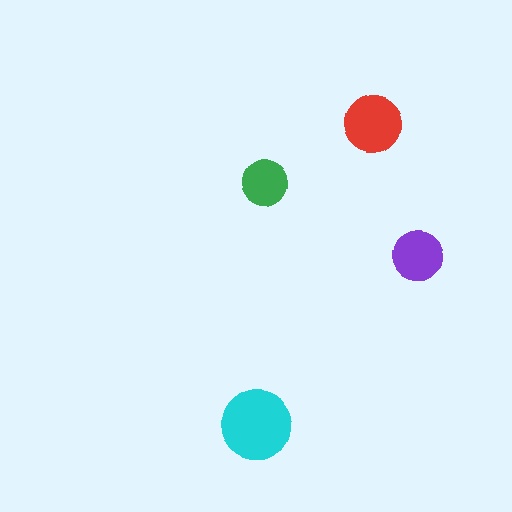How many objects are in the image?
There are 4 objects in the image.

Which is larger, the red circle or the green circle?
The red one.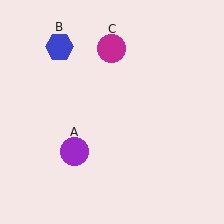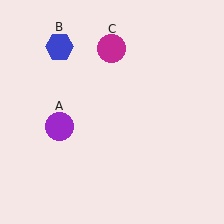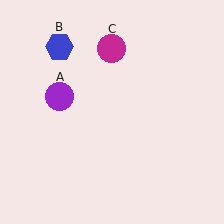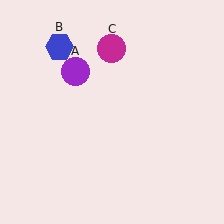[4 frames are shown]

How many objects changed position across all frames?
1 object changed position: purple circle (object A).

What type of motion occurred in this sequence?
The purple circle (object A) rotated clockwise around the center of the scene.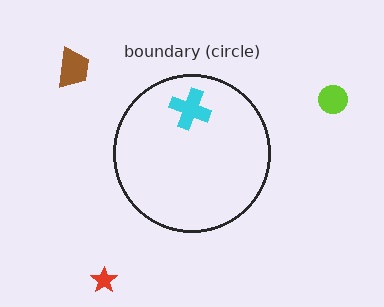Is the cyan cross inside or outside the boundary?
Inside.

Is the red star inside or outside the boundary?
Outside.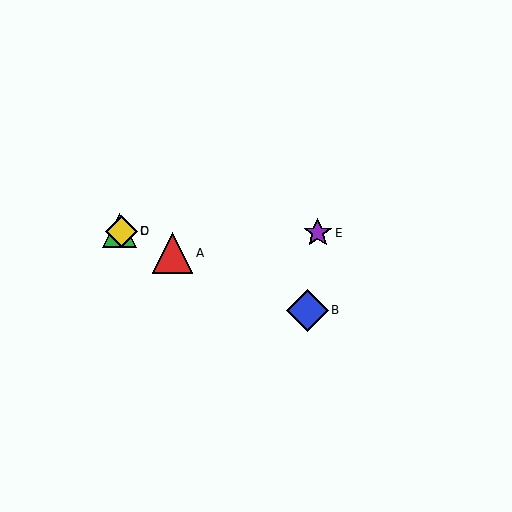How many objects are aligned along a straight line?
4 objects (A, B, C, D) are aligned along a straight line.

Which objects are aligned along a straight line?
Objects A, B, C, D are aligned along a straight line.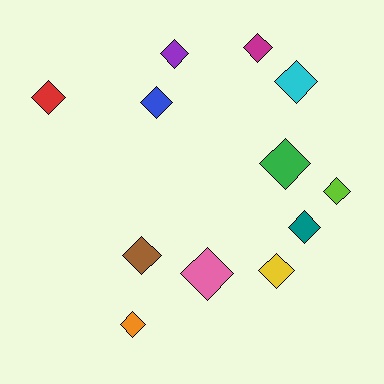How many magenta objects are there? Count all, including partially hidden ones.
There is 1 magenta object.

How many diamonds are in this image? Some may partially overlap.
There are 12 diamonds.